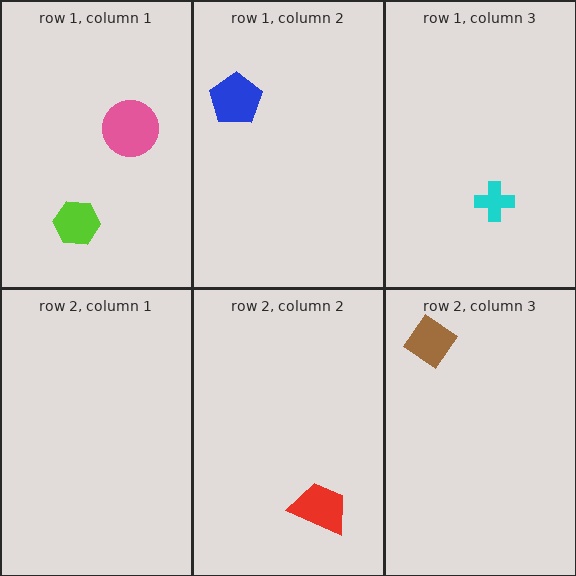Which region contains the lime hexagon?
The row 1, column 1 region.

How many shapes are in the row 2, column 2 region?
1.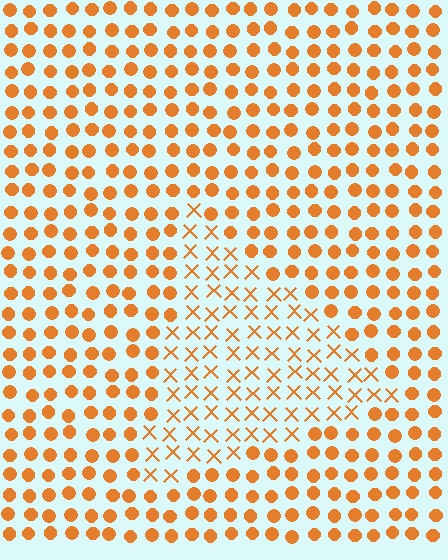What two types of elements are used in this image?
The image uses X marks inside the triangle region and circles outside it.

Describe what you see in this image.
The image is filled with small orange elements arranged in a uniform grid. A triangle-shaped region contains X marks, while the surrounding area contains circles. The boundary is defined purely by the change in element shape.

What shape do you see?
I see a triangle.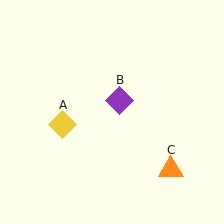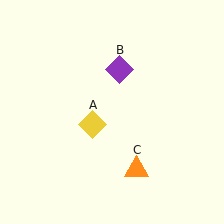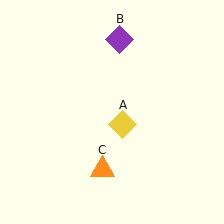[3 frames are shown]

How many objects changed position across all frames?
3 objects changed position: yellow diamond (object A), purple diamond (object B), orange triangle (object C).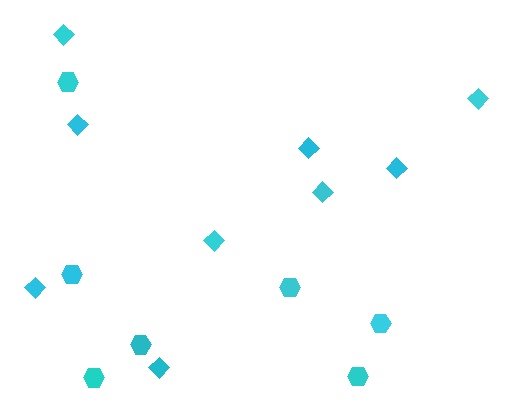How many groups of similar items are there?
There are 2 groups: one group of hexagons (7) and one group of diamonds (9).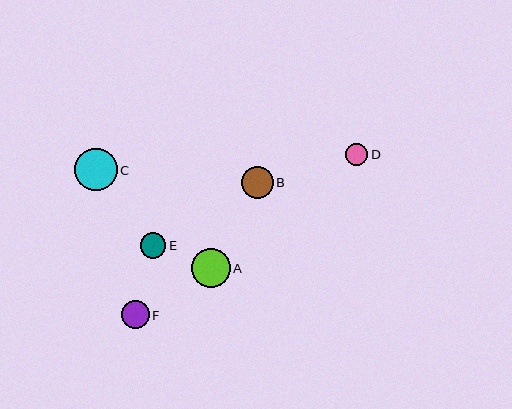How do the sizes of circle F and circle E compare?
Circle F and circle E are approximately the same size.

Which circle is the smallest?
Circle D is the smallest with a size of approximately 22 pixels.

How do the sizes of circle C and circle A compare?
Circle C and circle A are approximately the same size.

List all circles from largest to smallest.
From largest to smallest: C, A, B, F, E, D.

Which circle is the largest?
Circle C is the largest with a size of approximately 42 pixels.